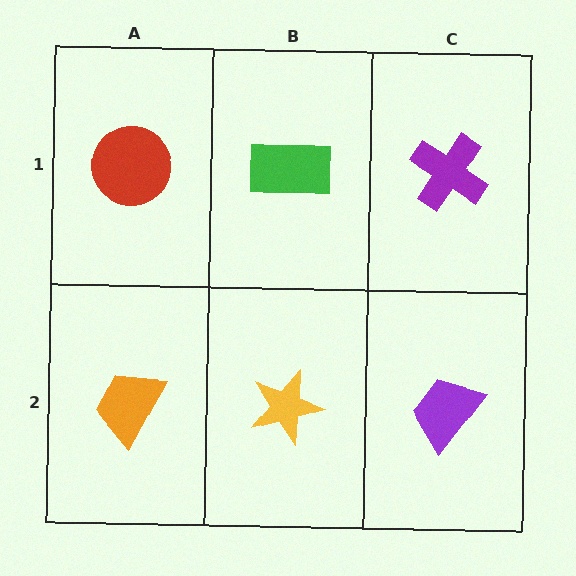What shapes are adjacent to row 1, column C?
A purple trapezoid (row 2, column C), a green rectangle (row 1, column B).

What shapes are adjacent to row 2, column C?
A purple cross (row 1, column C), a yellow star (row 2, column B).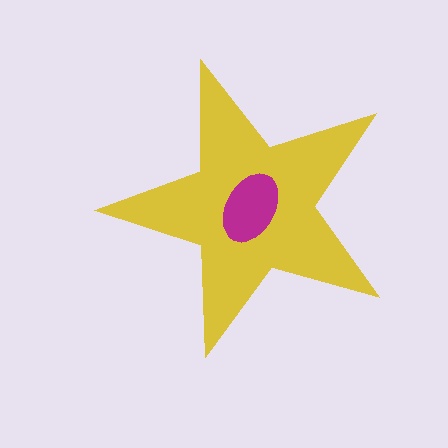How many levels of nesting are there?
2.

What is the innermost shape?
The magenta ellipse.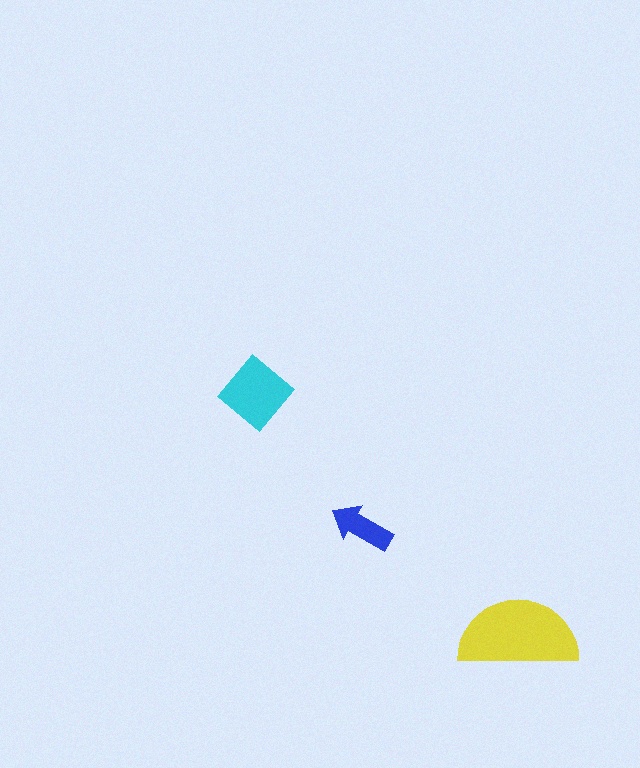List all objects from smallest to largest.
The blue arrow, the cyan diamond, the yellow semicircle.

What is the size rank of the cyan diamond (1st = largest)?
2nd.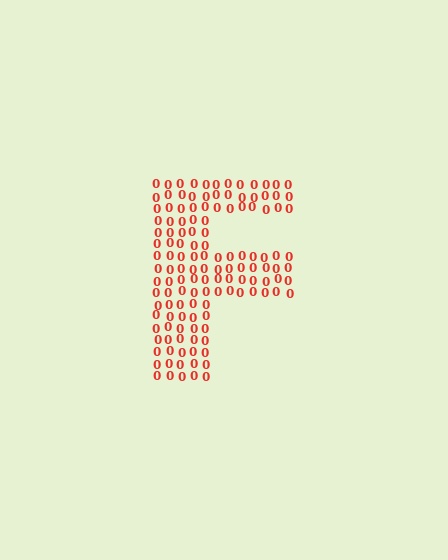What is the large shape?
The large shape is the letter F.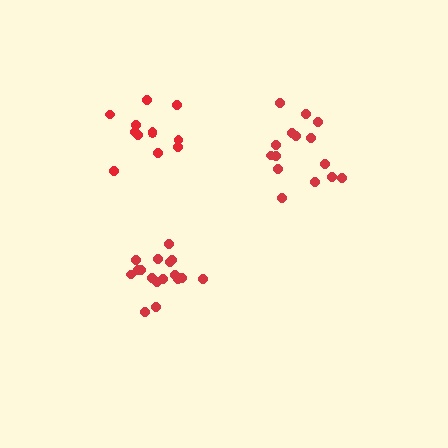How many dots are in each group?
Group 1: 18 dots, Group 2: 15 dots, Group 3: 12 dots (45 total).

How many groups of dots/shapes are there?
There are 3 groups.